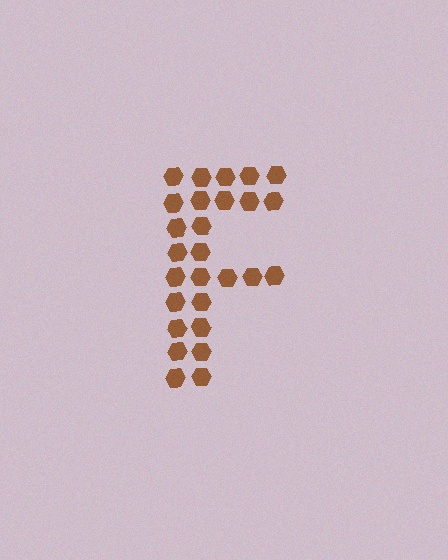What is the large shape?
The large shape is the letter F.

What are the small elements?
The small elements are hexagons.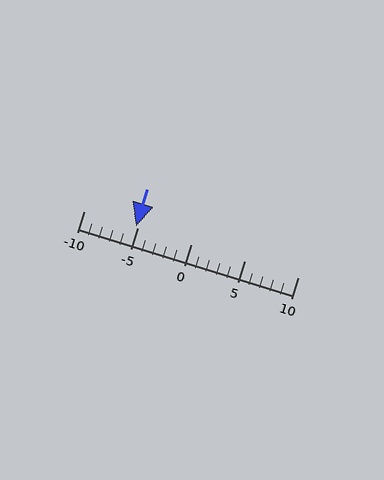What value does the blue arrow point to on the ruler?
The blue arrow points to approximately -5.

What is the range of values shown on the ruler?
The ruler shows values from -10 to 10.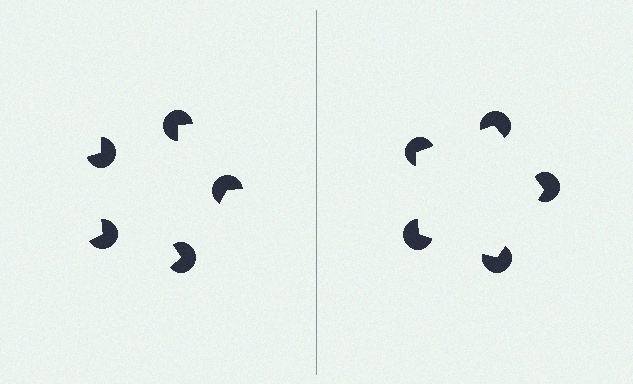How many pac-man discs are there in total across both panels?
10 — 5 on each side.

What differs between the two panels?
The pac-man discs are positioned identically on both sides; only the wedge orientations differ. On the right they align to a pentagon; on the left they are misaligned.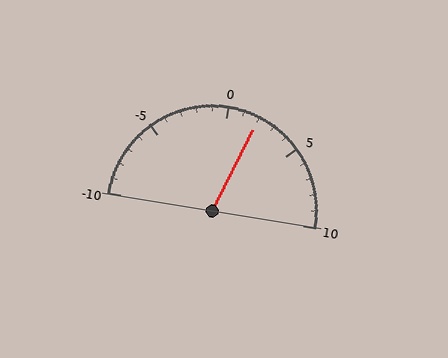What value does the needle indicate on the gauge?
The needle indicates approximately 2.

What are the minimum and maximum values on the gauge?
The gauge ranges from -10 to 10.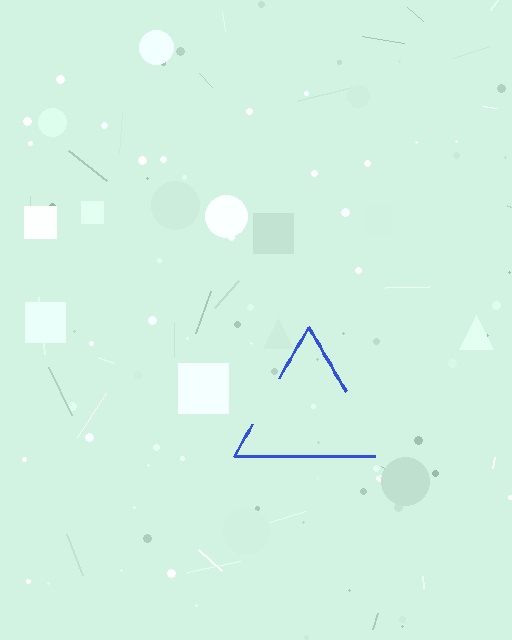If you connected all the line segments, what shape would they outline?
They would outline a triangle.